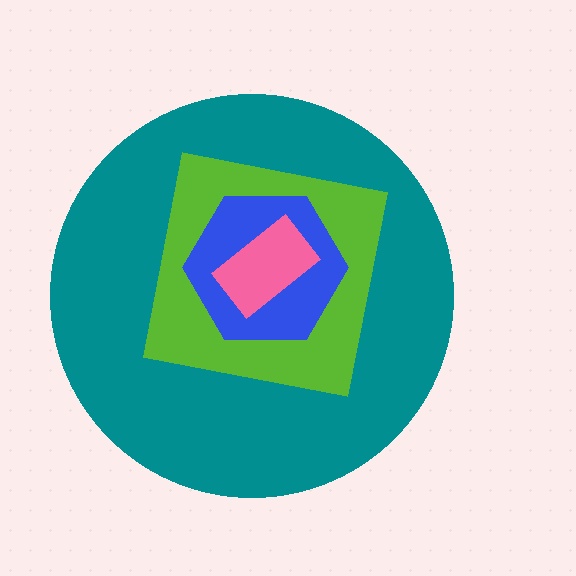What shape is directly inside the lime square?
The blue hexagon.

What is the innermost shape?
The pink rectangle.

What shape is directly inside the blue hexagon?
The pink rectangle.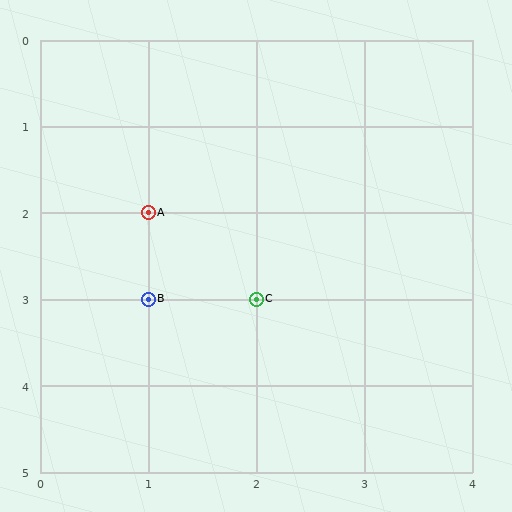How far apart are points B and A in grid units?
Points B and A are 1 row apart.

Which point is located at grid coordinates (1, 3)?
Point B is at (1, 3).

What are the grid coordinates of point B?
Point B is at grid coordinates (1, 3).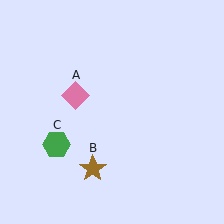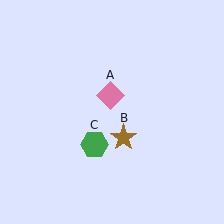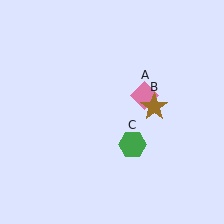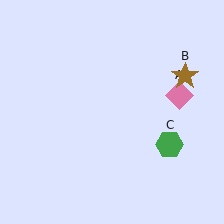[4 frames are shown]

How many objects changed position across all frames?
3 objects changed position: pink diamond (object A), brown star (object B), green hexagon (object C).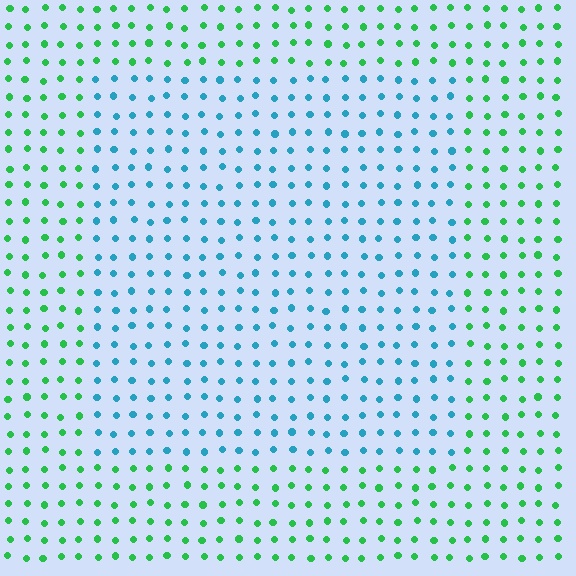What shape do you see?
I see a rectangle.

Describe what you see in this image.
The image is filled with small green elements in a uniform arrangement. A rectangle-shaped region is visible where the elements are tinted to a slightly different hue, forming a subtle color boundary.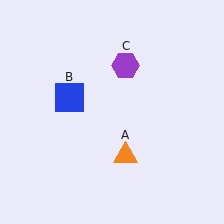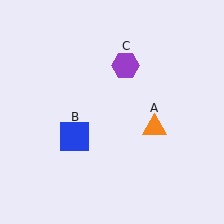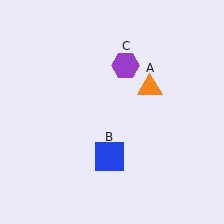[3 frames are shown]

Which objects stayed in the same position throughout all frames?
Purple hexagon (object C) remained stationary.